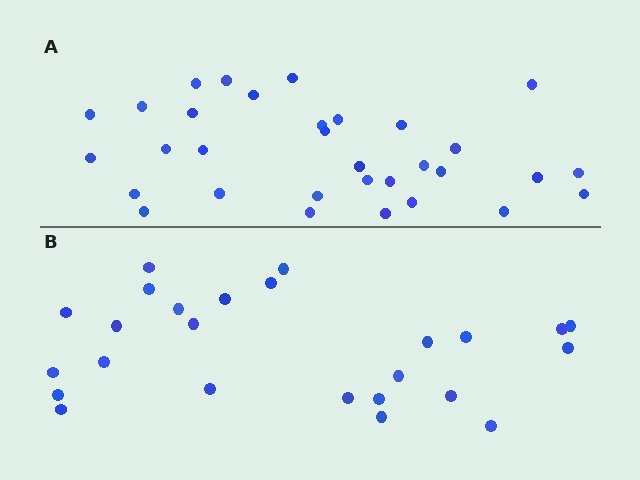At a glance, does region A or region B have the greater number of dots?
Region A (the top region) has more dots.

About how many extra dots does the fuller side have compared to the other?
Region A has roughly 8 or so more dots than region B.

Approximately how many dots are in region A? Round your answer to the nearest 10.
About 30 dots. (The exact count is 32, which rounds to 30.)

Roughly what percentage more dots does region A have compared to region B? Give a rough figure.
About 30% more.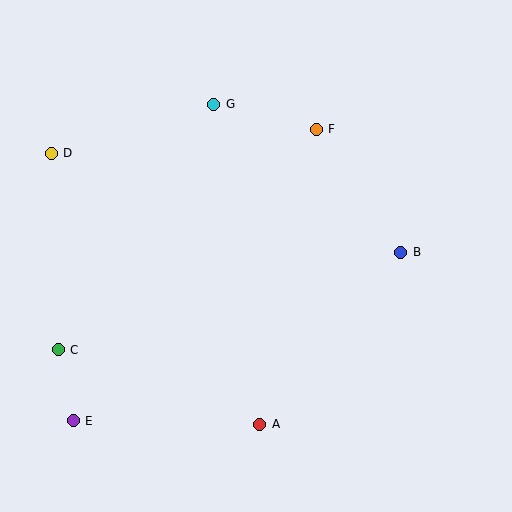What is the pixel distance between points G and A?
The distance between G and A is 323 pixels.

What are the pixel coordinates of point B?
Point B is at (401, 252).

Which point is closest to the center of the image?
Point F at (316, 129) is closest to the center.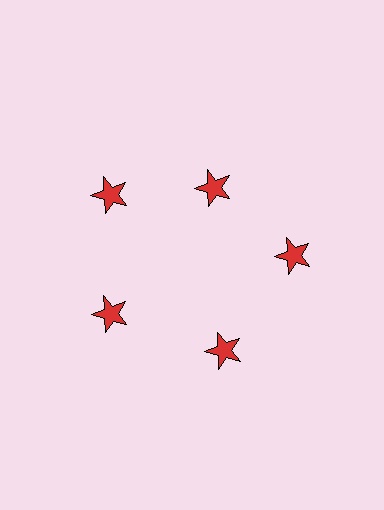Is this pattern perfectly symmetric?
No. The 5 red stars are arranged in a ring, but one element near the 1 o'clock position is pulled inward toward the center, breaking the 5-fold rotational symmetry.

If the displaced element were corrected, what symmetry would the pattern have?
It would have 5-fold rotational symmetry — the pattern would map onto itself every 72 degrees.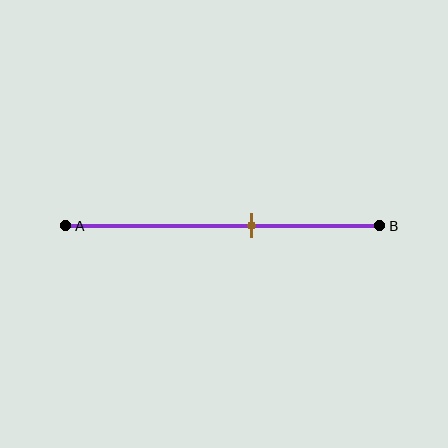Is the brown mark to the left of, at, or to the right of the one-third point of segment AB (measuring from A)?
The brown mark is to the right of the one-third point of segment AB.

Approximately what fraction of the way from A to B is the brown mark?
The brown mark is approximately 60% of the way from A to B.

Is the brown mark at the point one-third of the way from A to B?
No, the mark is at about 60% from A, not at the 33% one-third point.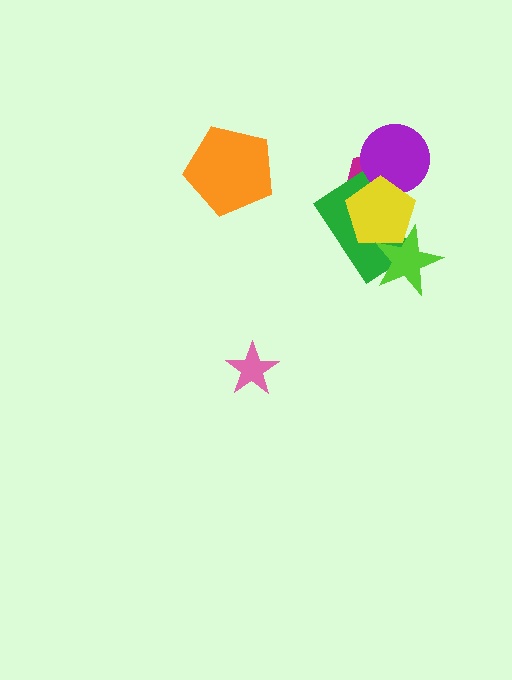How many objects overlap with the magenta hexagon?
3 objects overlap with the magenta hexagon.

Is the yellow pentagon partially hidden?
Yes, it is partially covered by another shape.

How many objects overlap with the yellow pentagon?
4 objects overlap with the yellow pentagon.